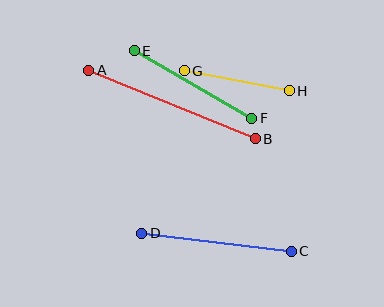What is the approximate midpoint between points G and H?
The midpoint is at approximately (237, 81) pixels.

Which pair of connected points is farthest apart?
Points A and B are farthest apart.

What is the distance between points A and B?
The distance is approximately 180 pixels.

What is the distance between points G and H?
The distance is approximately 107 pixels.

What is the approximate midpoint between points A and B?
The midpoint is at approximately (172, 104) pixels.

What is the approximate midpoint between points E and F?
The midpoint is at approximately (193, 84) pixels.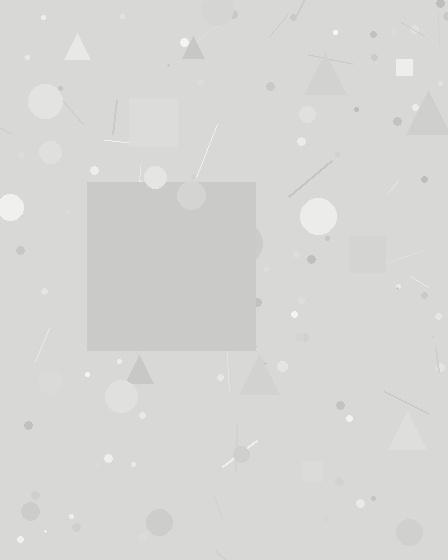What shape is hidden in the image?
A square is hidden in the image.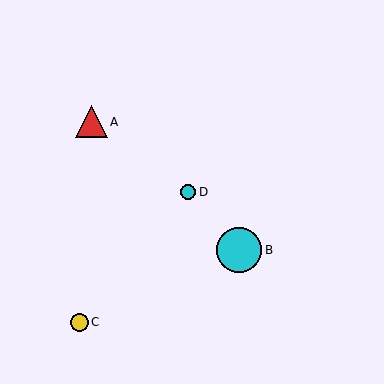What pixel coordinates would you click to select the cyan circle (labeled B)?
Click at (239, 250) to select the cyan circle B.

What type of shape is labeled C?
Shape C is a yellow circle.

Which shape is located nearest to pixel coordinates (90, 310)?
The yellow circle (labeled C) at (79, 322) is nearest to that location.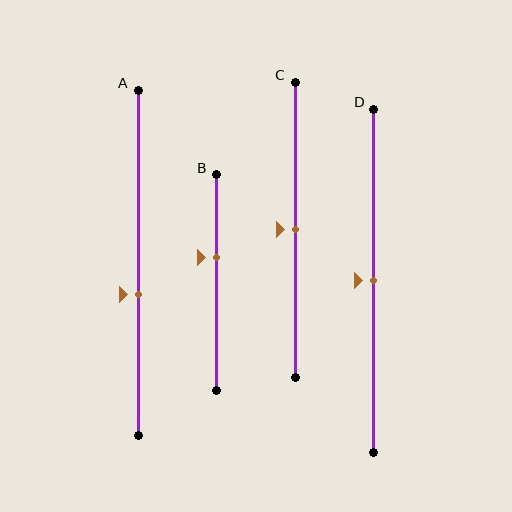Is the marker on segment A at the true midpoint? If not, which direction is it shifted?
No, the marker on segment A is shifted downward by about 9% of the segment length.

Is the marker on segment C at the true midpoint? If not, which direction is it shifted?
Yes, the marker on segment C is at the true midpoint.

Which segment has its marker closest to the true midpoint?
Segment C has its marker closest to the true midpoint.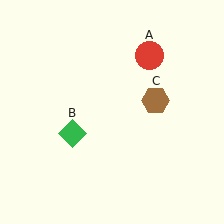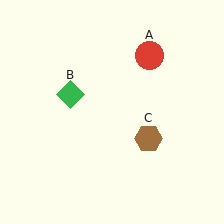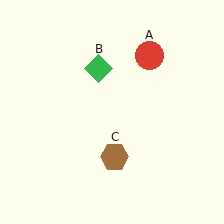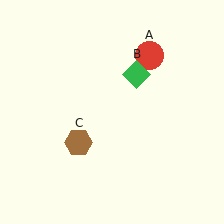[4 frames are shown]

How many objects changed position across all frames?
2 objects changed position: green diamond (object B), brown hexagon (object C).